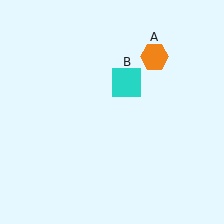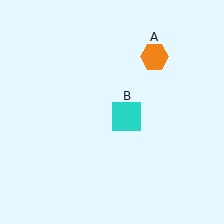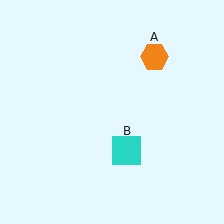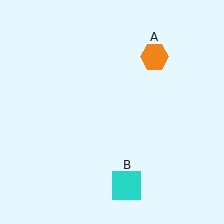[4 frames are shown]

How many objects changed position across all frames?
1 object changed position: cyan square (object B).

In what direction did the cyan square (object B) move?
The cyan square (object B) moved down.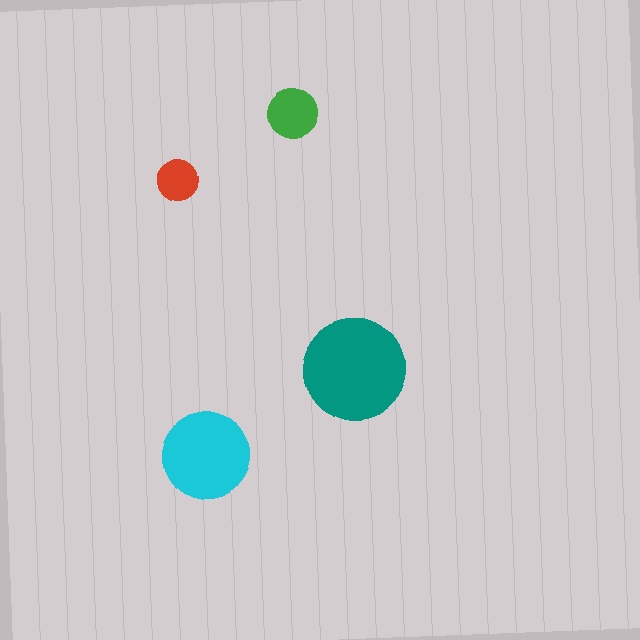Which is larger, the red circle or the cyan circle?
The cyan one.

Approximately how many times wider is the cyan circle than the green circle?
About 1.5 times wider.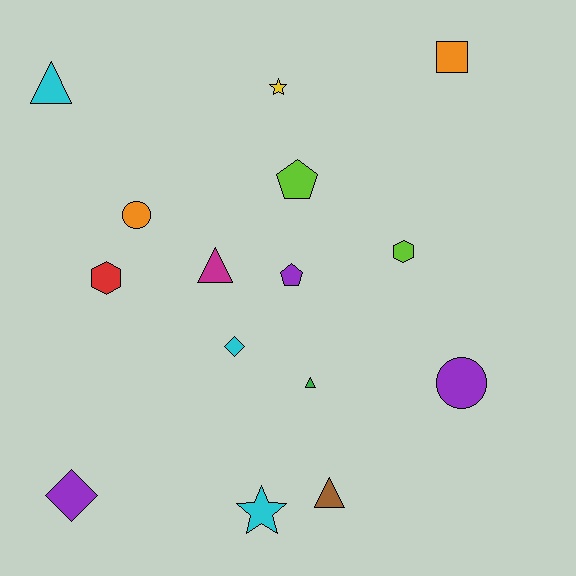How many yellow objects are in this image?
There is 1 yellow object.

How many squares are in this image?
There is 1 square.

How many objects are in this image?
There are 15 objects.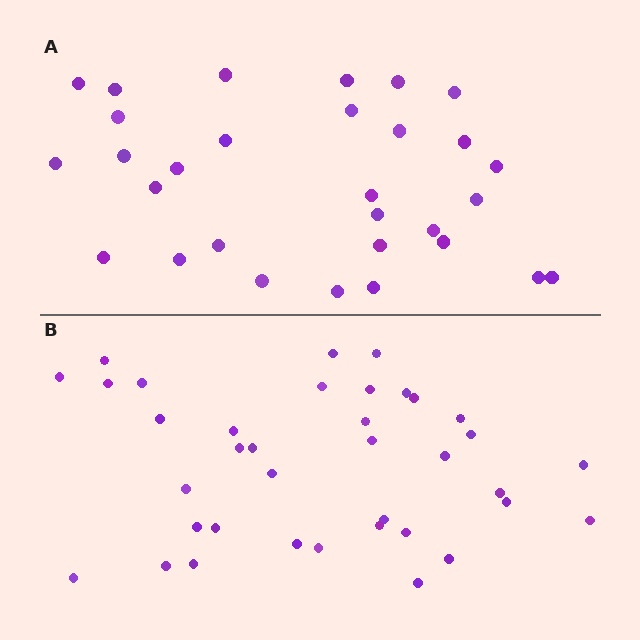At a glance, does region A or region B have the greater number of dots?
Region B (the bottom region) has more dots.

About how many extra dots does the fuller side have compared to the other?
Region B has roughly 8 or so more dots than region A.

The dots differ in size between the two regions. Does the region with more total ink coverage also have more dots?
No. Region A has more total ink coverage because its dots are larger, but region B actually contains more individual dots. Total area can be misleading — the number of items is what matters here.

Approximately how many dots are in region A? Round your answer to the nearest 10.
About 30 dots.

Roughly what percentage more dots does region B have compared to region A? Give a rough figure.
About 25% more.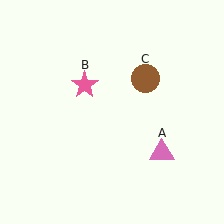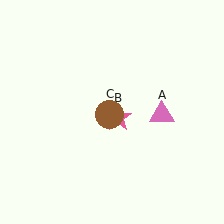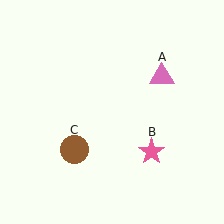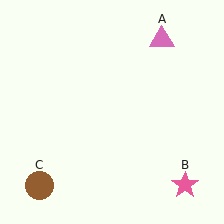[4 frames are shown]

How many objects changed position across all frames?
3 objects changed position: pink triangle (object A), pink star (object B), brown circle (object C).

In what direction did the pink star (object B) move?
The pink star (object B) moved down and to the right.